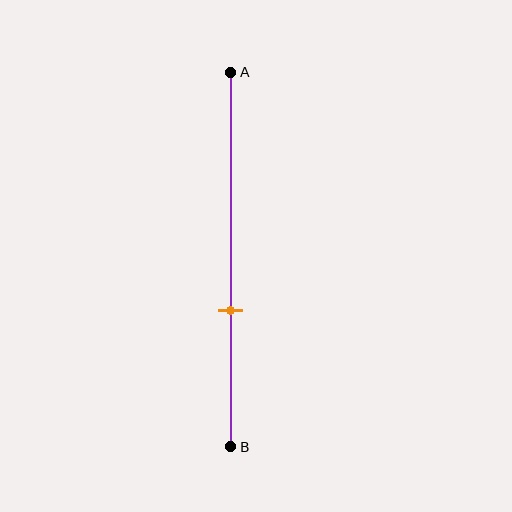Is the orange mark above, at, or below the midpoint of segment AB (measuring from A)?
The orange mark is below the midpoint of segment AB.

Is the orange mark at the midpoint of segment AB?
No, the mark is at about 65% from A, not at the 50% midpoint.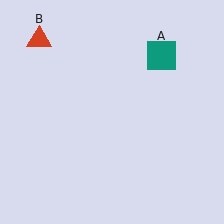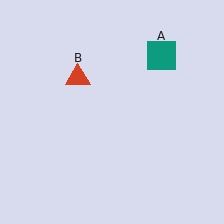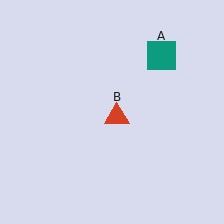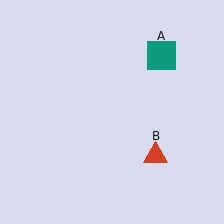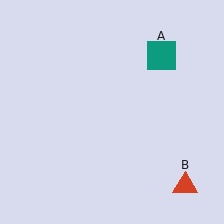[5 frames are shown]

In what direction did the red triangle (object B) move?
The red triangle (object B) moved down and to the right.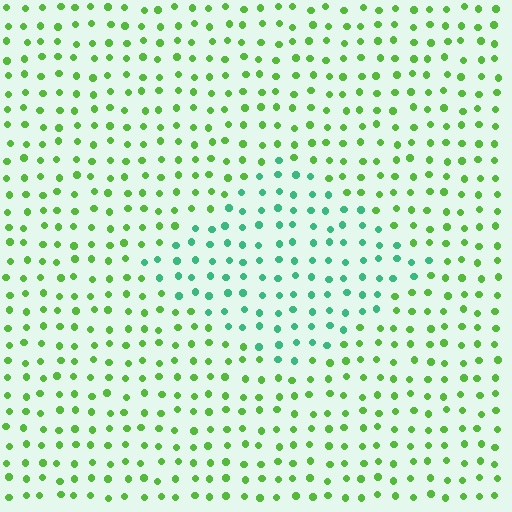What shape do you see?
I see a diamond.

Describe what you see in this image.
The image is filled with small lime elements in a uniform arrangement. A diamond-shaped region is visible where the elements are tinted to a slightly different hue, forming a subtle color boundary.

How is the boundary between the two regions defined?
The boundary is defined purely by a slight shift in hue (about 45 degrees). Spacing, size, and orientation are identical on both sides.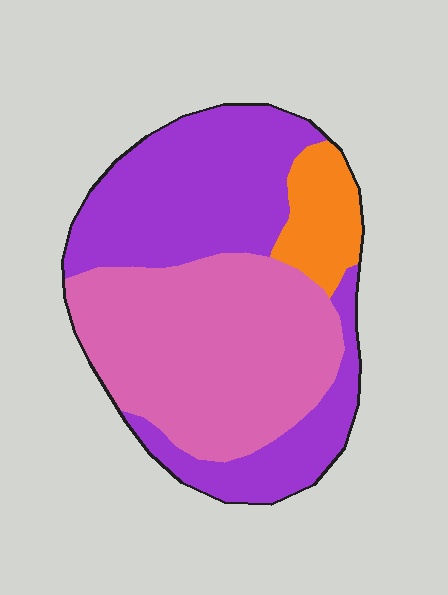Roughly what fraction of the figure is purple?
Purple takes up between a quarter and a half of the figure.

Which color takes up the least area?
Orange, at roughly 10%.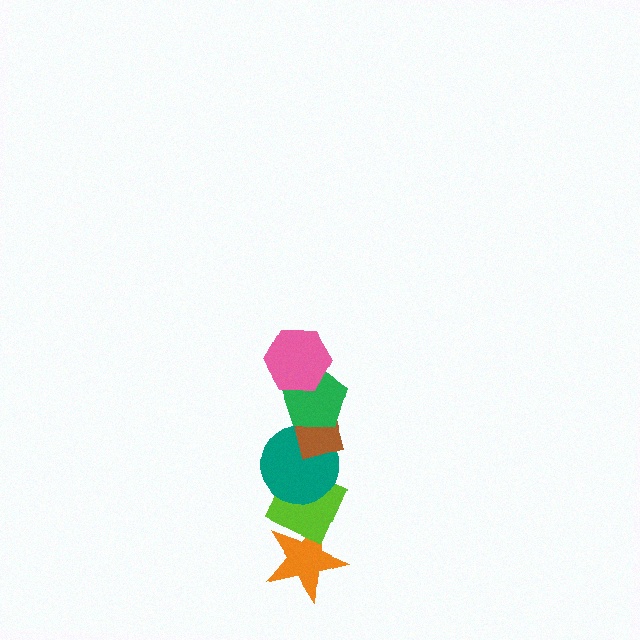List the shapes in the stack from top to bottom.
From top to bottom: the pink hexagon, the green pentagon, the brown rectangle, the teal circle, the lime diamond, the orange star.